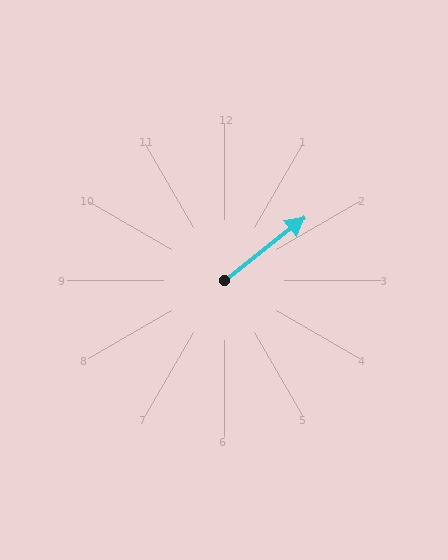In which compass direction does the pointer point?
Northeast.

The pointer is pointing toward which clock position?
Roughly 2 o'clock.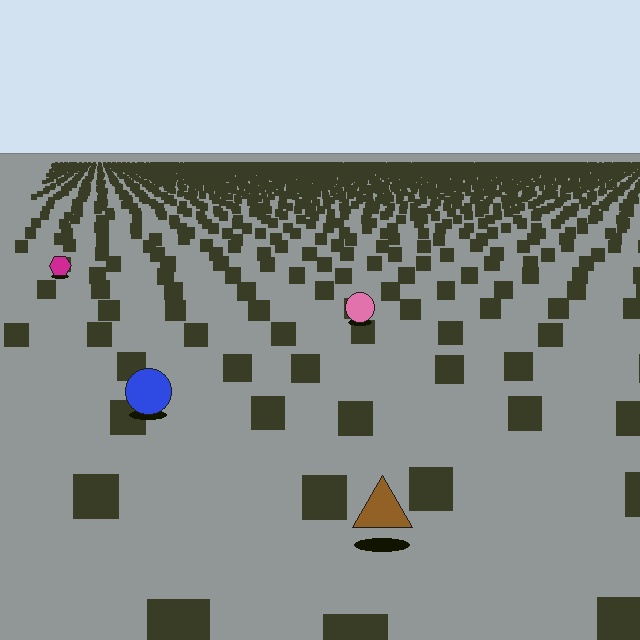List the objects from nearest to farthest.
From nearest to farthest: the brown triangle, the blue circle, the pink circle, the magenta hexagon.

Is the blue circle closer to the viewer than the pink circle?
Yes. The blue circle is closer — you can tell from the texture gradient: the ground texture is coarser near it.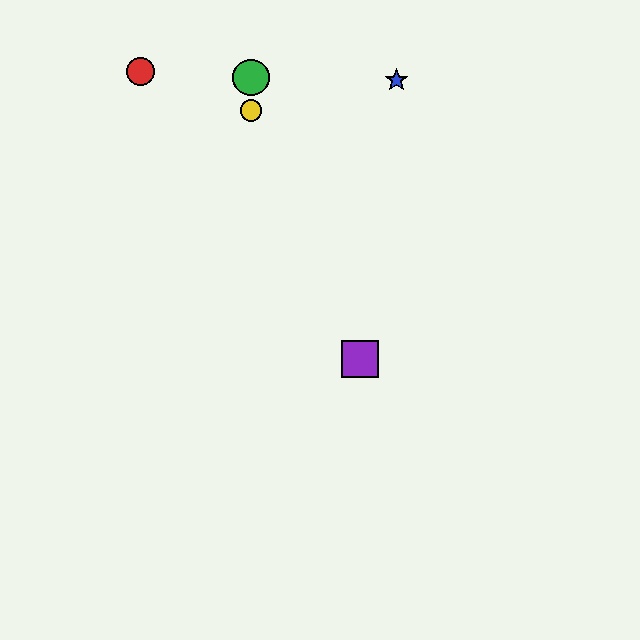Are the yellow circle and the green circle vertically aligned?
Yes, both are at x≈251.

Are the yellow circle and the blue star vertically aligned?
No, the yellow circle is at x≈251 and the blue star is at x≈397.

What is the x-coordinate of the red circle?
The red circle is at x≈141.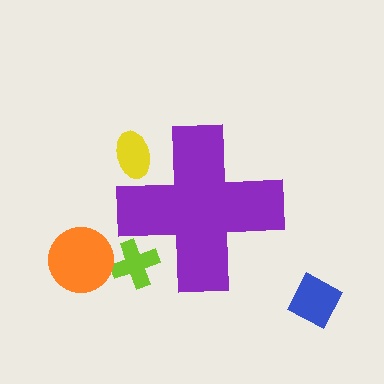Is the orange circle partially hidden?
No, the orange circle is fully visible.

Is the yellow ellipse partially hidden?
Yes, the yellow ellipse is partially hidden behind the purple cross.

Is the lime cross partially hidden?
Yes, the lime cross is partially hidden behind the purple cross.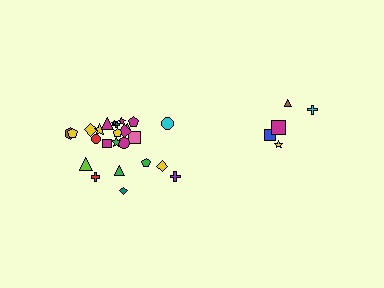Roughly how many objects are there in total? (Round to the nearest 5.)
Roughly 30 objects in total.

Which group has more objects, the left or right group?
The left group.